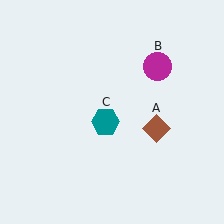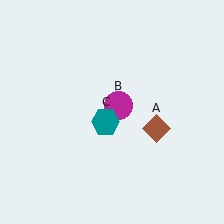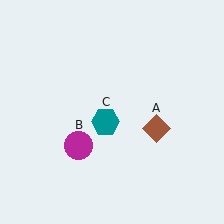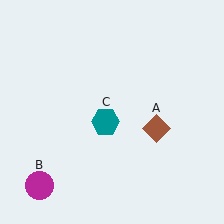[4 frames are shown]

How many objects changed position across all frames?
1 object changed position: magenta circle (object B).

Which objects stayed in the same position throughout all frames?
Brown diamond (object A) and teal hexagon (object C) remained stationary.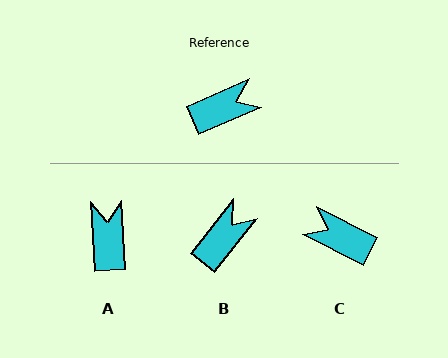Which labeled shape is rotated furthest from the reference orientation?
C, about 130 degrees away.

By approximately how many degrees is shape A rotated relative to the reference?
Approximately 70 degrees counter-clockwise.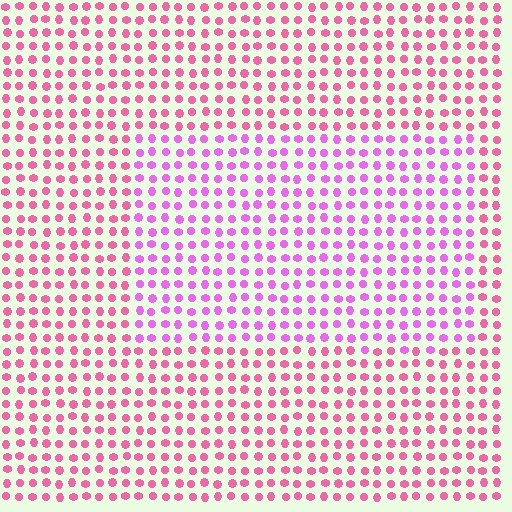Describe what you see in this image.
The image is filled with small pink elements in a uniform arrangement. A rectangle-shaped region is visible where the elements are tinted to a slightly different hue, forming a subtle color boundary.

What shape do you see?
I see a rectangle.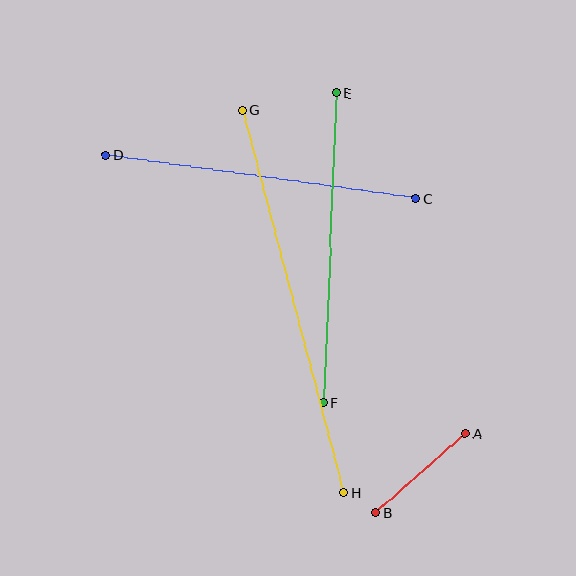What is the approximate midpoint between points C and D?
The midpoint is at approximately (261, 177) pixels.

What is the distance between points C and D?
The distance is approximately 313 pixels.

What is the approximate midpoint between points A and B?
The midpoint is at approximately (420, 473) pixels.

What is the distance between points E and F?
The distance is approximately 310 pixels.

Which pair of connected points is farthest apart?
Points G and H are farthest apart.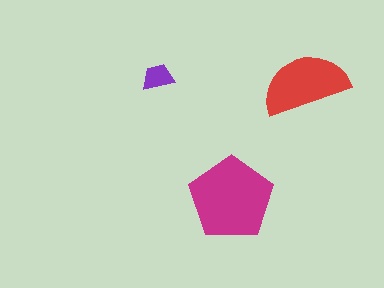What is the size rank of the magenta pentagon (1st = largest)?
1st.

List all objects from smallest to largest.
The purple trapezoid, the red semicircle, the magenta pentagon.